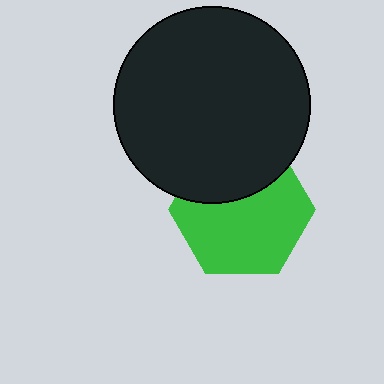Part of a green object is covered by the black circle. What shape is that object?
It is a hexagon.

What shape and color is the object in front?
The object in front is a black circle.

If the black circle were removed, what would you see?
You would see the complete green hexagon.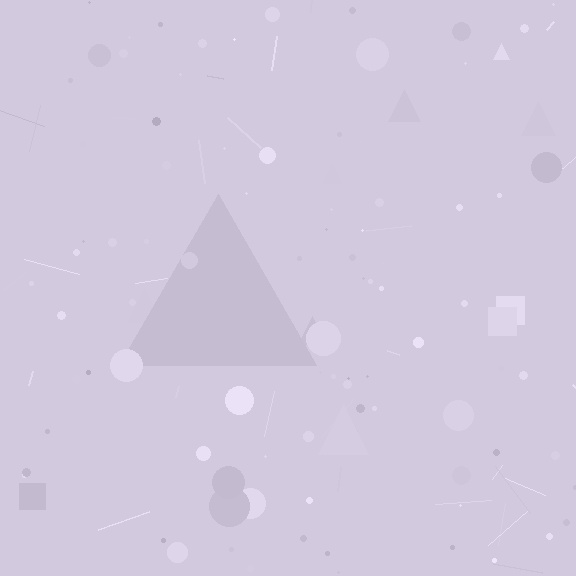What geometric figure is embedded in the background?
A triangle is embedded in the background.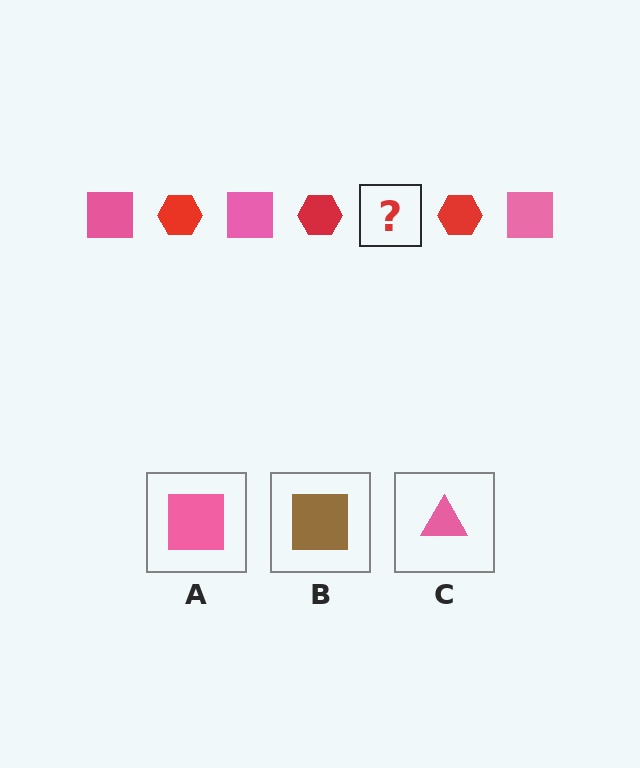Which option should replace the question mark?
Option A.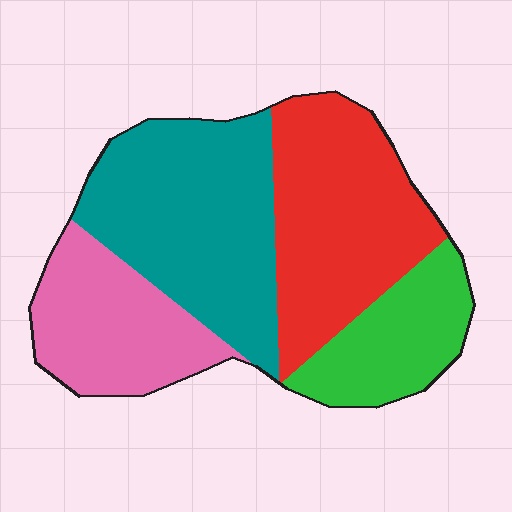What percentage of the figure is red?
Red takes up about one third (1/3) of the figure.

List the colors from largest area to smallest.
From largest to smallest: teal, red, pink, green.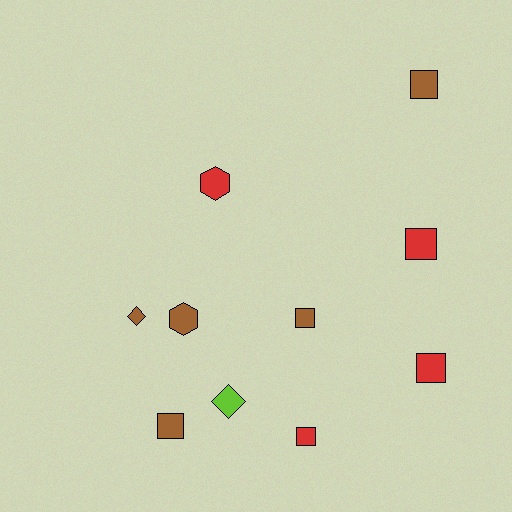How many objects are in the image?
There are 10 objects.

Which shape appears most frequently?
Square, with 6 objects.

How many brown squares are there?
There are 3 brown squares.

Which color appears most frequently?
Brown, with 5 objects.